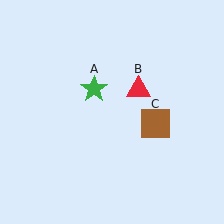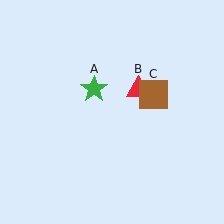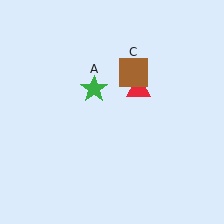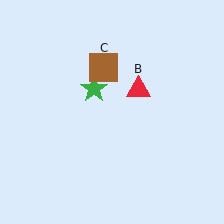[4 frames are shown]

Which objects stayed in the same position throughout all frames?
Green star (object A) and red triangle (object B) remained stationary.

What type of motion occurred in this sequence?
The brown square (object C) rotated counterclockwise around the center of the scene.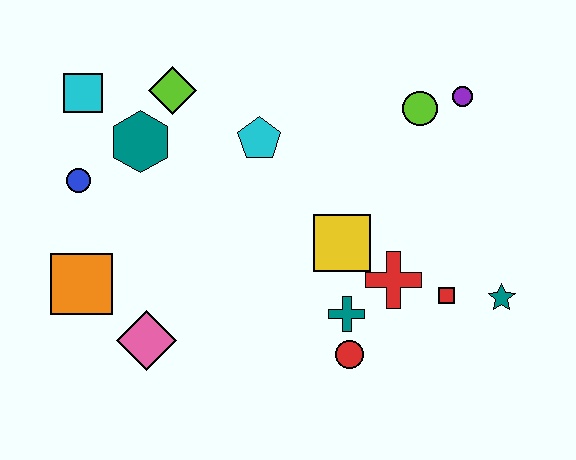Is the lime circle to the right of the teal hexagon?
Yes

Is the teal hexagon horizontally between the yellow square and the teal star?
No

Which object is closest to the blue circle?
The teal hexagon is closest to the blue circle.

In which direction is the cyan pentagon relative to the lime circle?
The cyan pentagon is to the left of the lime circle.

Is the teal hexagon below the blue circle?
No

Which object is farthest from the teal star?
The cyan square is farthest from the teal star.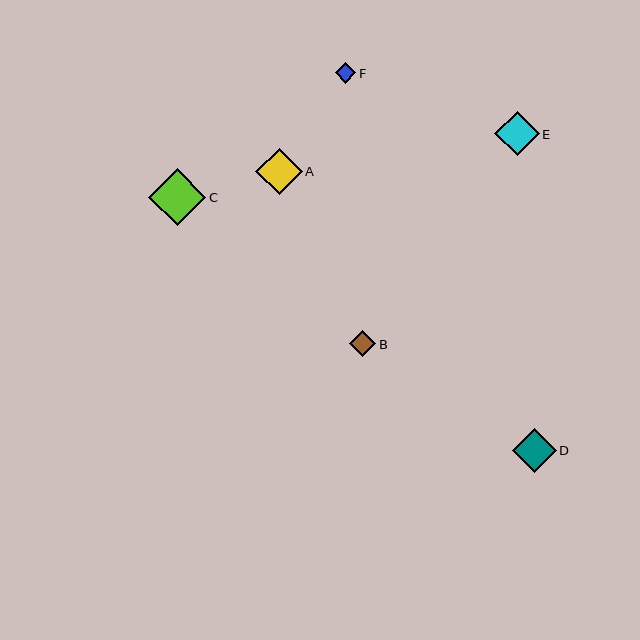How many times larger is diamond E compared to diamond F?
Diamond E is approximately 2.1 times the size of diamond F.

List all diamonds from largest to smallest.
From largest to smallest: C, A, E, D, B, F.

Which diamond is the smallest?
Diamond F is the smallest with a size of approximately 21 pixels.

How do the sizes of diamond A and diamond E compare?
Diamond A and diamond E are approximately the same size.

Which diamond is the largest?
Diamond C is the largest with a size of approximately 57 pixels.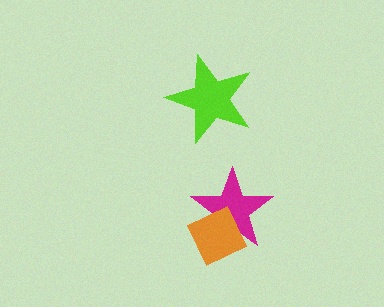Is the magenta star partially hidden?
Yes, it is partially covered by another shape.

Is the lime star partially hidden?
No, no other shape covers it.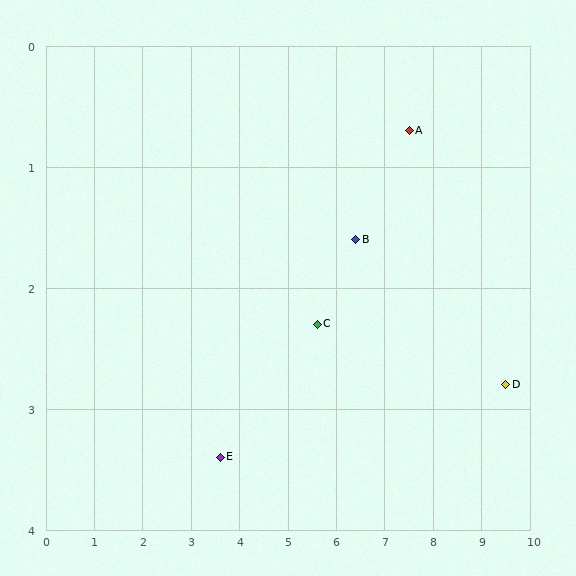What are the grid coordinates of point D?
Point D is at approximately (9.5, 2.8).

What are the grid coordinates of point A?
Point A is at approximately (7.5, 0.7).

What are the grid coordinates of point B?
Point B is at approximately (6.4, 1.6).